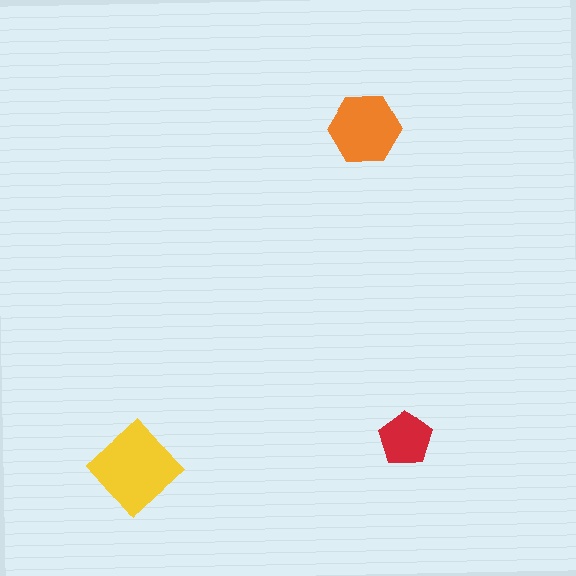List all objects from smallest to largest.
The red pentagon, the orange hexagon, the yellow diamond.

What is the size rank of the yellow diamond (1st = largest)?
1st.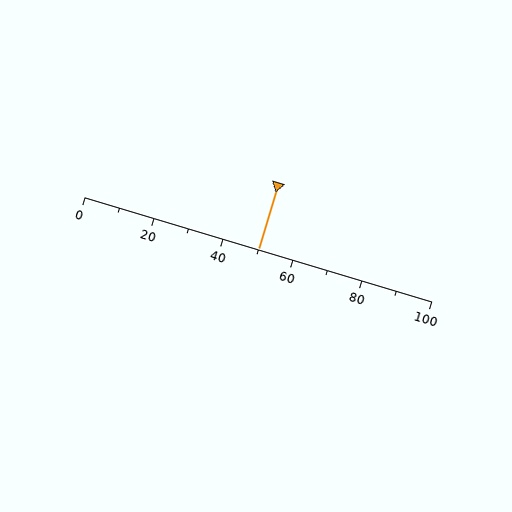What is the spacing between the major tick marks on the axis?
The major ticks are spaced 20 apart.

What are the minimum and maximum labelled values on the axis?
The axis runs from 0 to 100.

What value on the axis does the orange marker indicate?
The marker indicates approximately 50.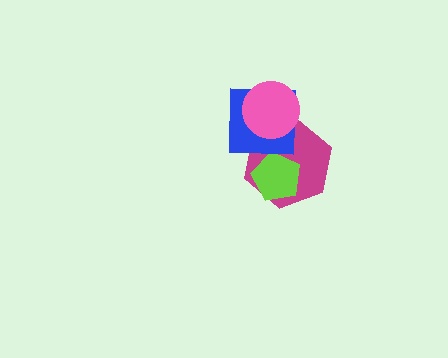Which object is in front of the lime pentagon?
The blue square is in front of the lime pentagon.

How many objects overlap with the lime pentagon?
2 objects overlap with the lime pentagon.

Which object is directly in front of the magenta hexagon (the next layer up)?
The lime pentagon is directly in front of the magenta hexagon.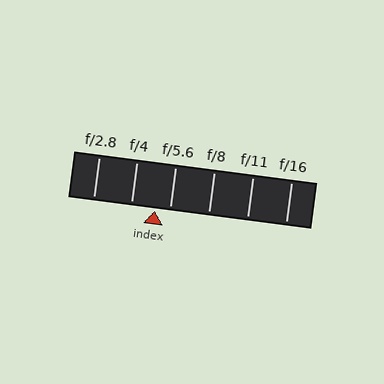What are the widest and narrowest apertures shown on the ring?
The widest aperture shown is f/2.8 and the narrowest is f/16.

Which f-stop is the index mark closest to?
The index mark is closest to f/5.6.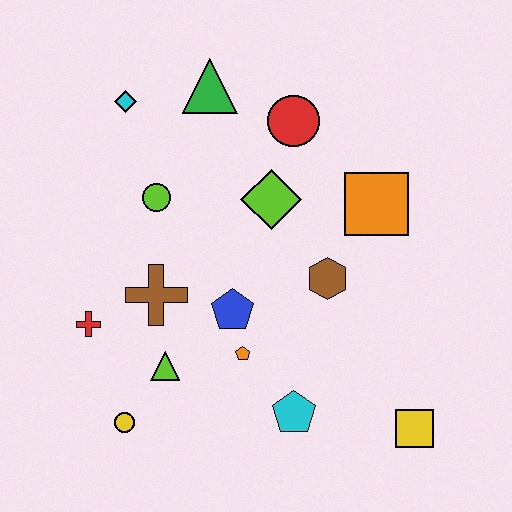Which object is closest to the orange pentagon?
The blue pentagon is closest to the orange pentagon.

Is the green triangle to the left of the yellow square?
Yes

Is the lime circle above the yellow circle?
Yes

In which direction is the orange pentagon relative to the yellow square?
The orange pentagon is to the left of the yellow square.